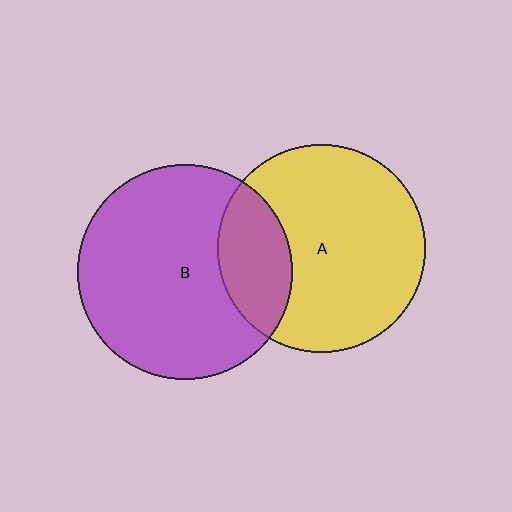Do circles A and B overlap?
Yes.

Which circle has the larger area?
Circle B (purple).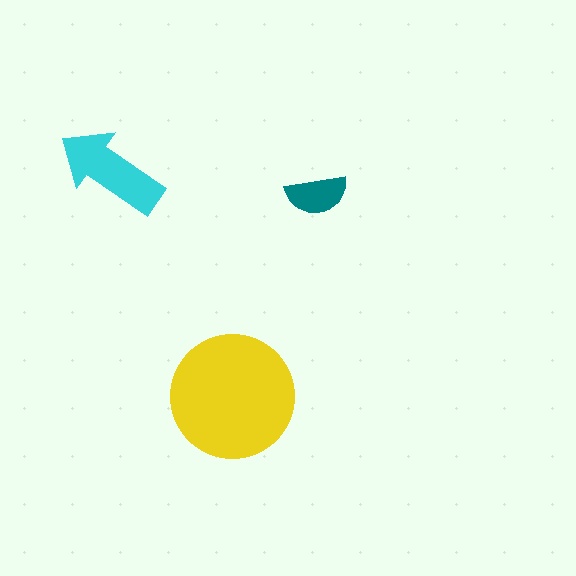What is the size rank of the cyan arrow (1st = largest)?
2nd.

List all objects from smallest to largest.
The teal semicircle, the cyan arrow, the yellow circle.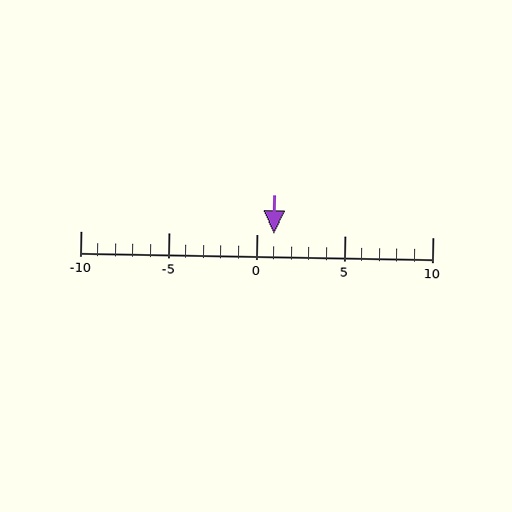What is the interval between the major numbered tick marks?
The major tick marks are spaced 5 units apart.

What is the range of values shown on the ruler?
The ruler shows values from -10 to 10.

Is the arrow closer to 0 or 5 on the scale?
The arrow is closer to 0.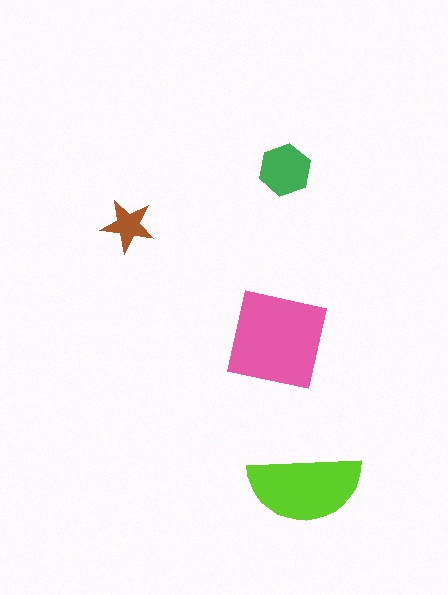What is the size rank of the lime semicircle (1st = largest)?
2nd.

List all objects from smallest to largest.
The brown star, the green hexagon, the lime semicircle, the pink square.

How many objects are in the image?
There are 4 objects in the image.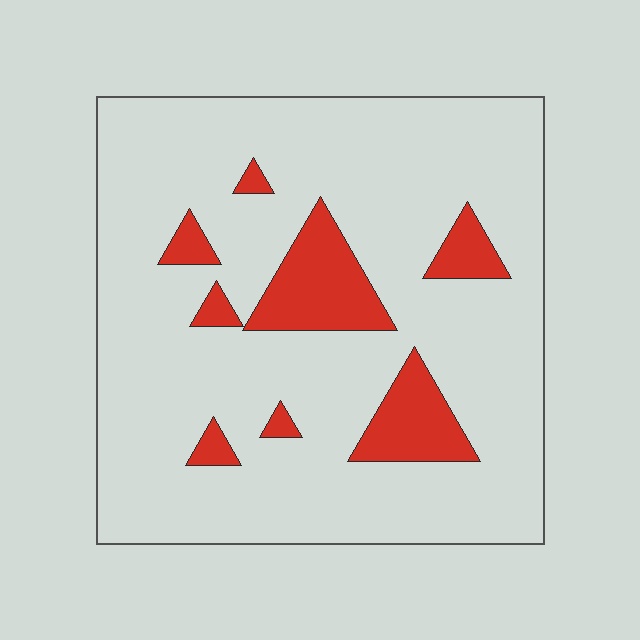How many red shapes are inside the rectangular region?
8.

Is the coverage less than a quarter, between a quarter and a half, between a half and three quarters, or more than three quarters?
Less than a quarter.